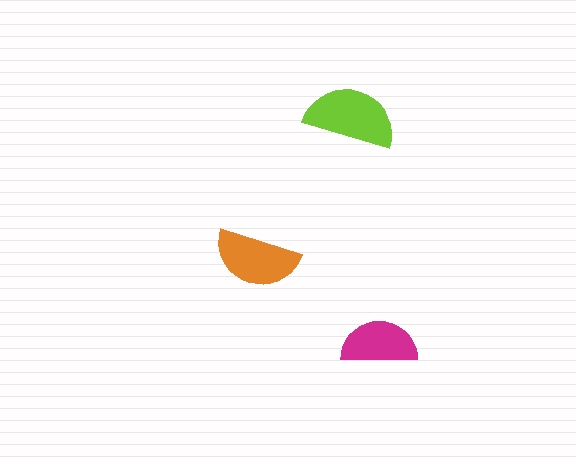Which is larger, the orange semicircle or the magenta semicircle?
The orange one.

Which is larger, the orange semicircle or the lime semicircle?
The lime one.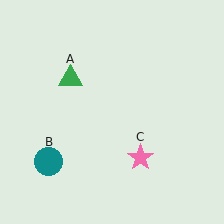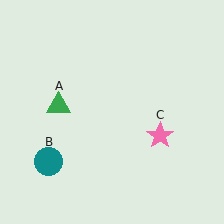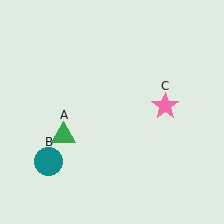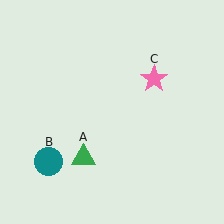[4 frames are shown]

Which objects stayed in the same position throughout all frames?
Teal circle (object B) remained stationary.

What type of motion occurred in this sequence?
The green triangle (object A), pink star (object C) rotated counterclockwise around the center of the scene.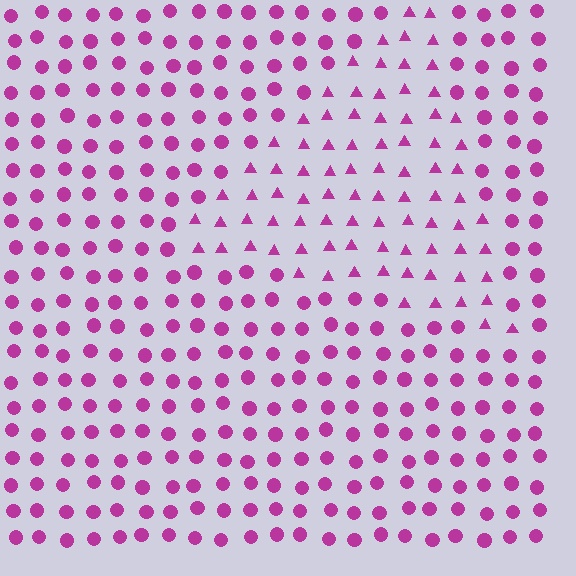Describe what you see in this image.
The image is filled with small magenta elements arranged in a uniform grid. A triangle-shaped region contains triangles, while the surrounding area contains circles. The boundary is defined purely by the change in element shape.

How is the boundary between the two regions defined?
The boundary is defined by a change in element shape: triangles inside vs. circles outside. All elements share the same color and spacing.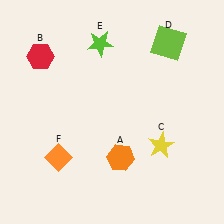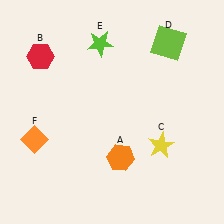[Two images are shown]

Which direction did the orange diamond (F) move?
The orange diamond (F) moved left.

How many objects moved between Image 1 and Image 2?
1 object moved between the two images.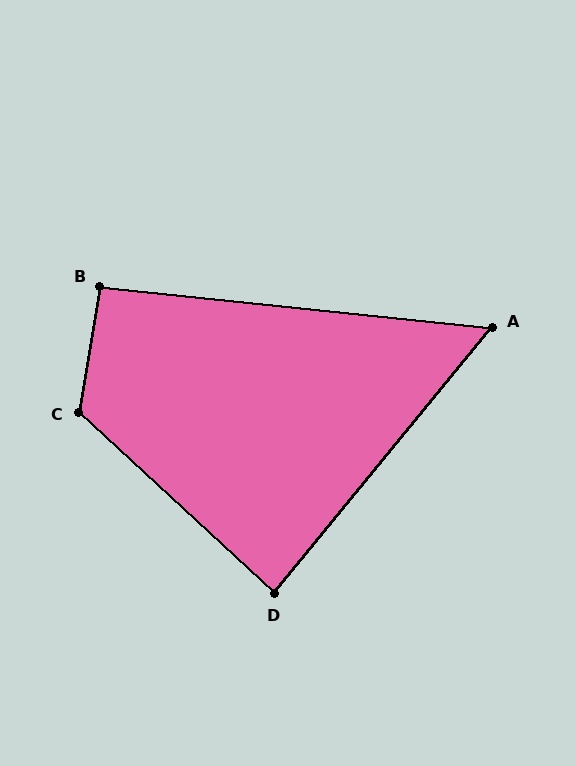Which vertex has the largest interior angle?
C, at approximately 123 degrees.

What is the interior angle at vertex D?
Approximately 86 degrees (approximately right).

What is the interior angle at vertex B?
Approximately 94 degrees (approximately right).